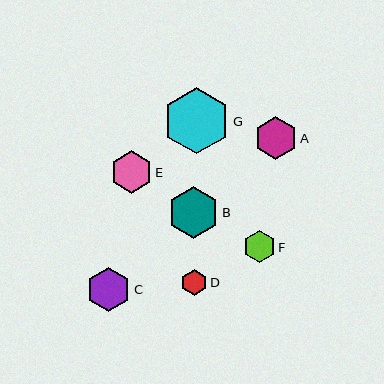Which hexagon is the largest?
Hexagon G is the largest with a size of approximately 66 pixels.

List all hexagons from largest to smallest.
From largest to smallest: G, B, C, A, E, F, D.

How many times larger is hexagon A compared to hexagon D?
Hexagon A is approximately 1.7 times the size of hexagon D.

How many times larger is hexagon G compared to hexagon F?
Hexagon G is approximately 2.1 times the size of hexagon F.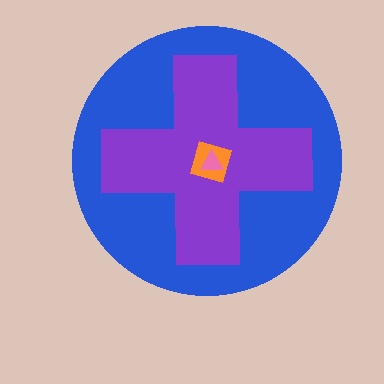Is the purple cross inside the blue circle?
Yes.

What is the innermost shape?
The pink triangle.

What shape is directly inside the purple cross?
The orange square.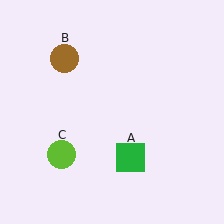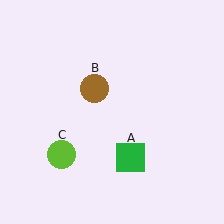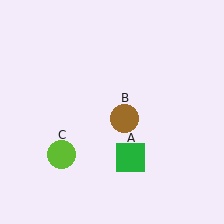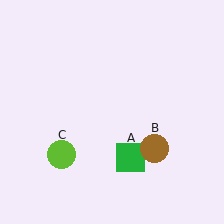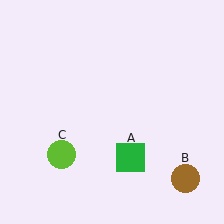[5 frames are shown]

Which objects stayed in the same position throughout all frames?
Green square (object A) and lime circle (object C) remained stationary.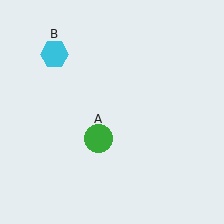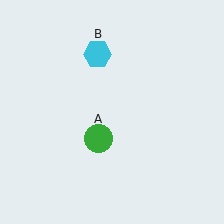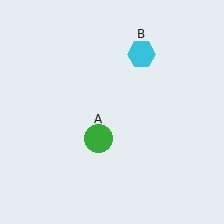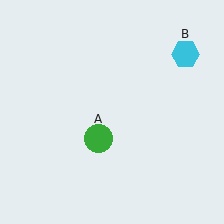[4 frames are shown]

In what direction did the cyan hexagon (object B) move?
The cyan hexagon (object B) moved right.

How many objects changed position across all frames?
1 object changed position: cyan hexagon (object B).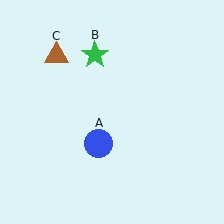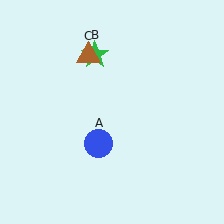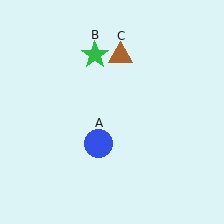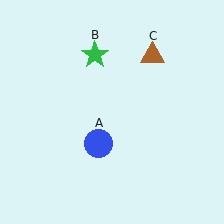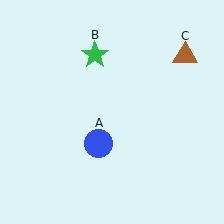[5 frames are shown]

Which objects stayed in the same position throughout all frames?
Blue circle (object A) and green star (object B) remained stationary.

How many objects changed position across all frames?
1 object changed position: brown triangle (object C).